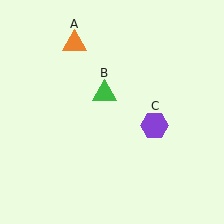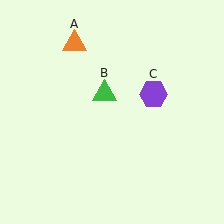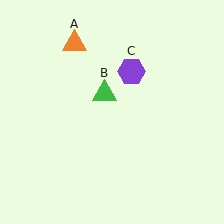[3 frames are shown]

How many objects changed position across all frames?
1 object changed position: purple hexagon (object C).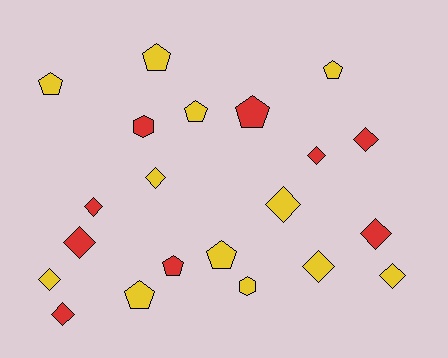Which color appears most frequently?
Yellow, with 12 objects.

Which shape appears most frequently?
Diamond, with 11 objects.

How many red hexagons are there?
There is 1 red hexagon.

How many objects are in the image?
There are 21 objects.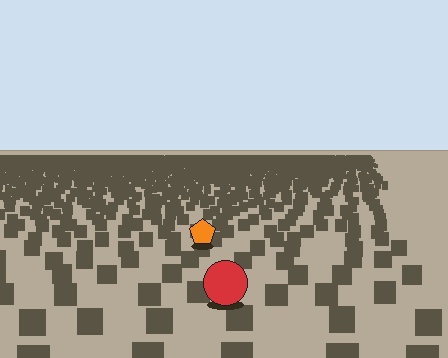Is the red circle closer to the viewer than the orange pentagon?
Yes. The red circle is closer — you can tell from the texture gradient: the ground texture is coarser near it.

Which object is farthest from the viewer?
The orange pentagon is farthest from the viewer. It appears smaller and the ground texture around it is denser.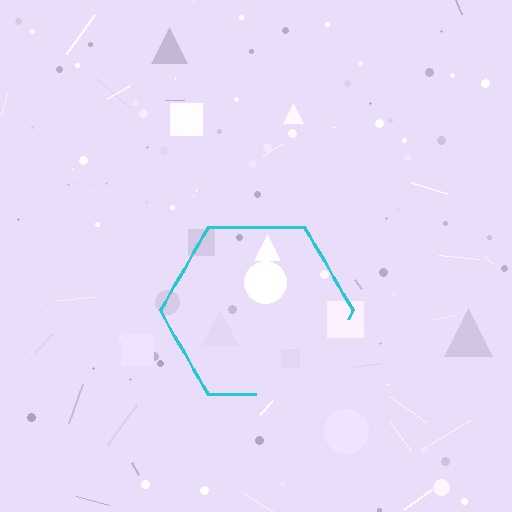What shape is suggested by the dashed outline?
The dashed outline suggests a hexagon.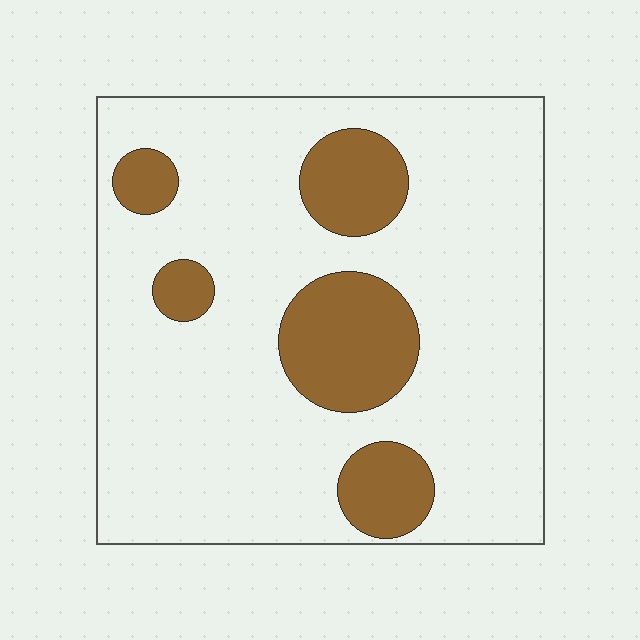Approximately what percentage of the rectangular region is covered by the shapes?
Approximately 20%.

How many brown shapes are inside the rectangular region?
5.